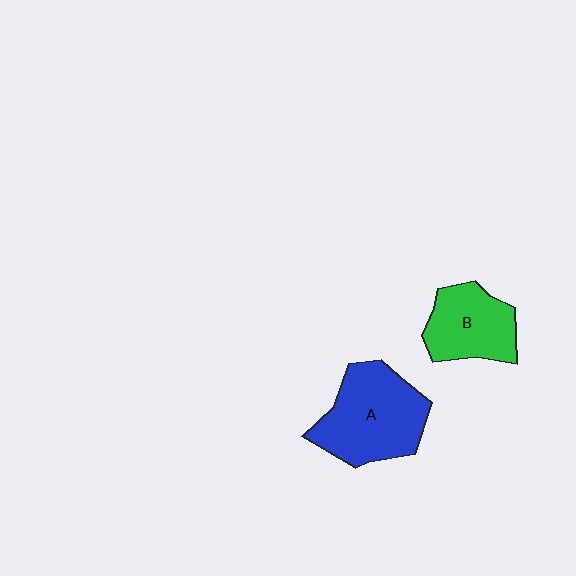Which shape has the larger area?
Shape A (blue).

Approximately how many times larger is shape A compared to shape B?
Approximately 1.4 times.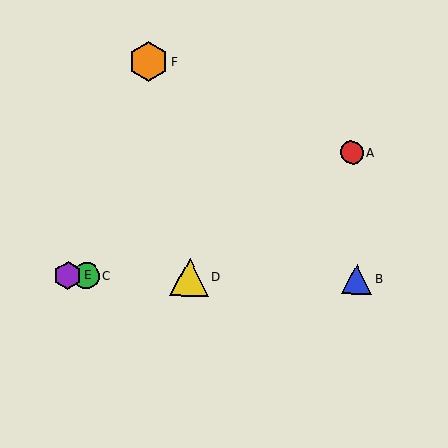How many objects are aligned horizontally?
4 objects (B, C, D, E) are aligned horizontally.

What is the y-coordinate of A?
Object A is at y≈153.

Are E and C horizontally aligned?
Yes, both are at y≈276.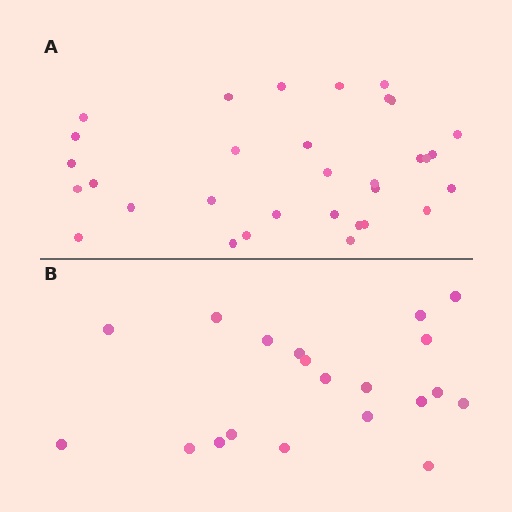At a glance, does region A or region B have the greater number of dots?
Region A (the top region) has more dots.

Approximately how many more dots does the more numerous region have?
Region A has roughly 12 or so more dots than region B.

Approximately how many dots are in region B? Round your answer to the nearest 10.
About 20 dots.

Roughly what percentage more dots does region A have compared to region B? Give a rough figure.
About 60% more.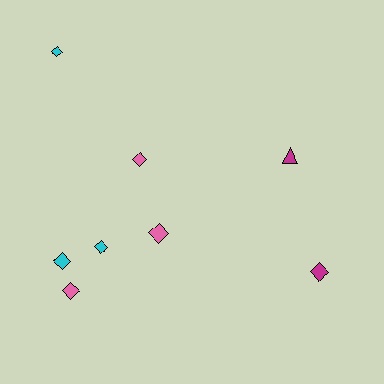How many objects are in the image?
There are 8 objects.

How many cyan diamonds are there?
There are 3 cyan diamonds.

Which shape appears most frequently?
Diamond, with 7 objects.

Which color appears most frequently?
Cyan, with 3 objects.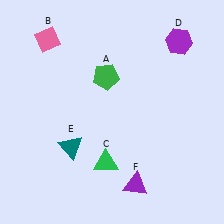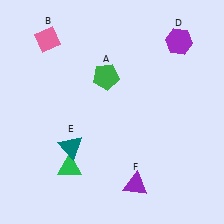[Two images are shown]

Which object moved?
The green triangle (C) moved left.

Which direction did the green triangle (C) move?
The green triangle (C) moved left.